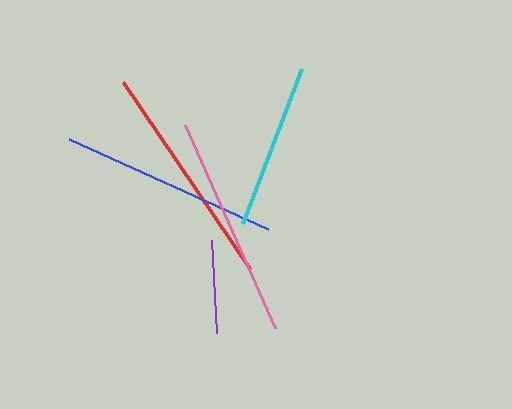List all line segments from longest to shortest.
From longest to shortest: red, pink, blue, cyan, purple.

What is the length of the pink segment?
The pink segment is approximately 222 pixels long.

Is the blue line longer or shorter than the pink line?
The pink line is longer than the blue line.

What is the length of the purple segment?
The purple segment is approximately 93 pixels long.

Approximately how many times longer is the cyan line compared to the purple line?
The cyan line is approximately 1.8 times the length of the purple line.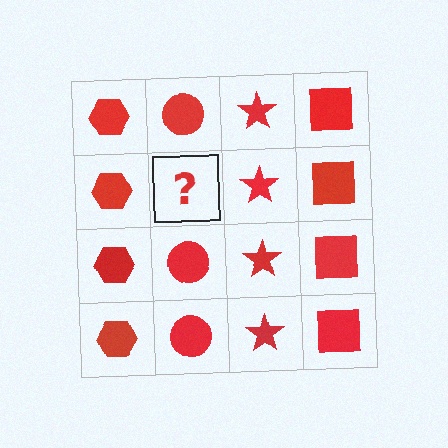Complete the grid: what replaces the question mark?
The question mark should be replaced with a red circle.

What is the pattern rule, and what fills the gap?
The rule is that each column has a consistent shape. The gap should be filled with a red circle.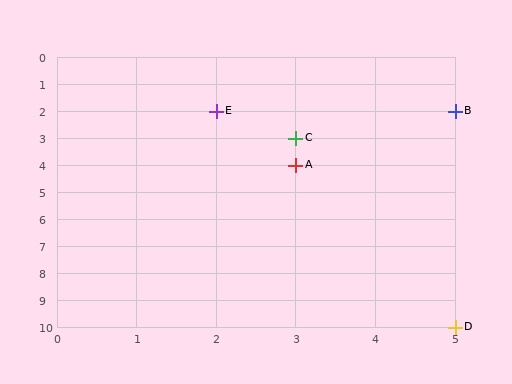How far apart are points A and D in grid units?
Points A and D are 2 columns and 6 rows apart (about 6.3 grid units diagonally).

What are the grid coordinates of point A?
Point A is at grid coordinates (3, 4).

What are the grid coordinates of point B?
Point B is at grid coordinates (5, 2).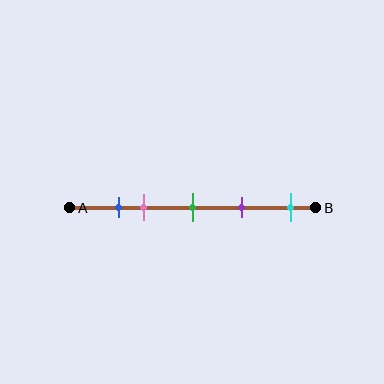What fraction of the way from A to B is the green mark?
The green mark is approximately 50% (0.5) of the way from A to B.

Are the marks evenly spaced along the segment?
No, the marks are not evenly spaced.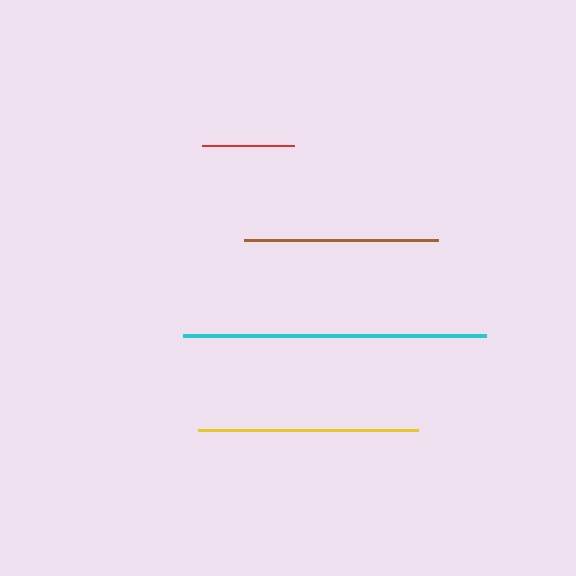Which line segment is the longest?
The cyan line is the longest at approximately 303 pixels.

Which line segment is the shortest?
The red line is the shortest at approximately 92 pixels.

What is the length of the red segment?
The red segment is approximately 92 pixels long.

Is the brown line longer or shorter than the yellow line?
The yellow line is longer than the brown line.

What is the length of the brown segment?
The brown segment is approximately 194 pixels long.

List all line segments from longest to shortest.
From longest to shortest: cyan, yellow, brown, red.